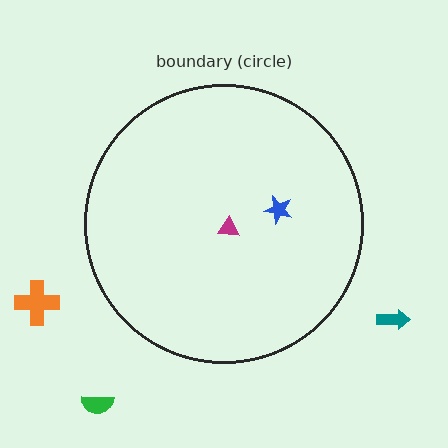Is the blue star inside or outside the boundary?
Inside.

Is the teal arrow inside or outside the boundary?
Outside.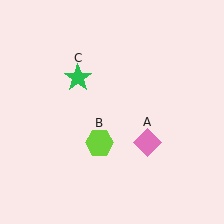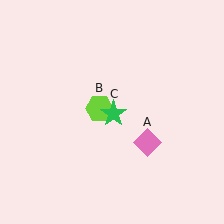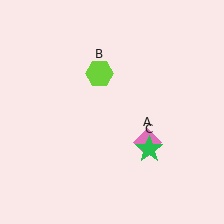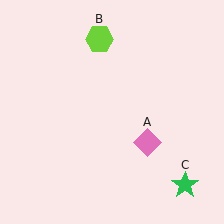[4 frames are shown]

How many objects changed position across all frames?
2 objects changed position: lime hexagon (object B), green star (object C).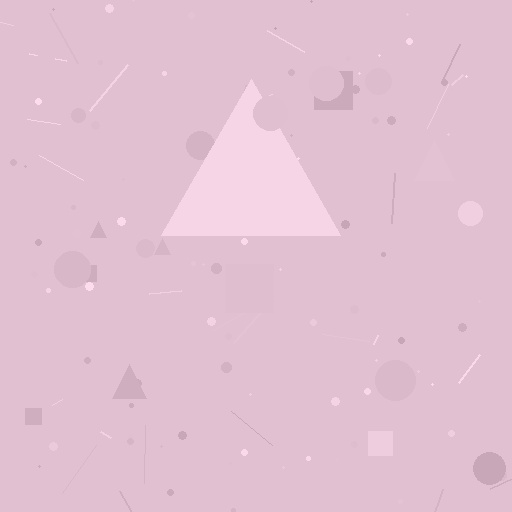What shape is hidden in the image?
A triangle is hidden in the image.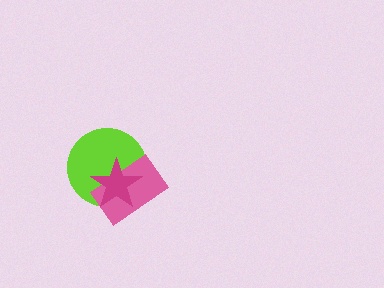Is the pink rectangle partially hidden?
Yes, it is partially covered by another shape.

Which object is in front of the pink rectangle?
The magenta star is in front of the pink rectangle.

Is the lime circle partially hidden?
Yes, it is partially covered by another shape.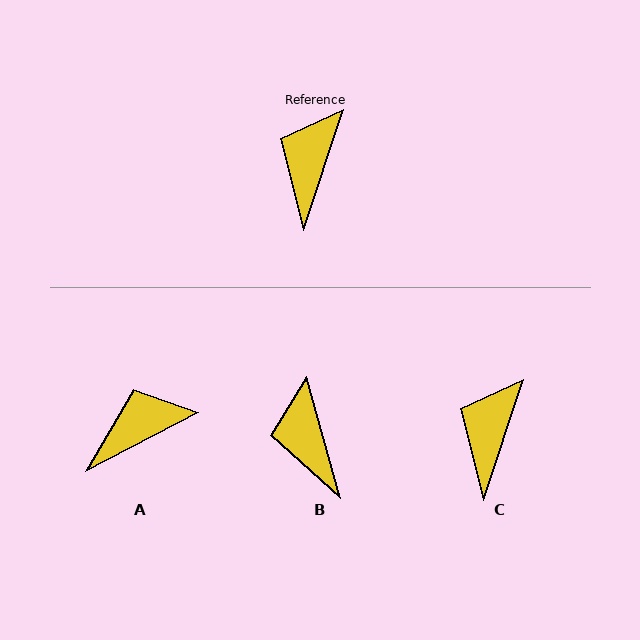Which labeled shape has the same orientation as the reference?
C.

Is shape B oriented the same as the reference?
No, it is off by about 34 degrees.